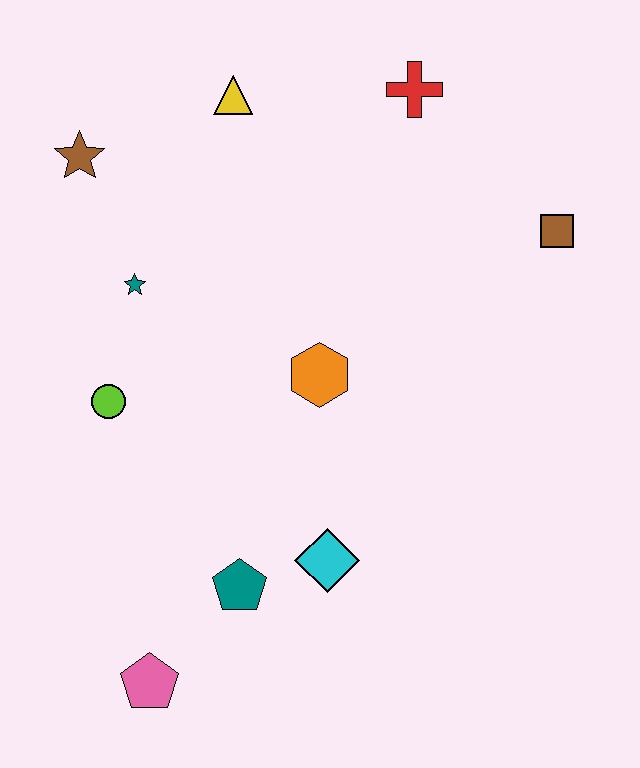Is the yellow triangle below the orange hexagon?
No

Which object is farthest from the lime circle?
The brown square is farthest from the lime circle.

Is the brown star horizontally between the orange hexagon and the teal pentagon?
No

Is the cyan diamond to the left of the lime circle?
No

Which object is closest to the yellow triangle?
The brown star is closest to the yellow triangle.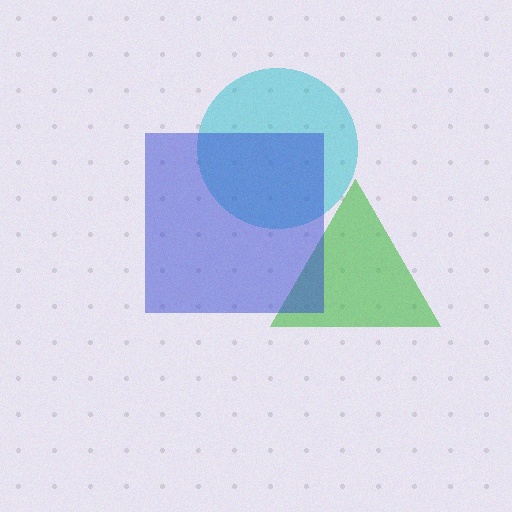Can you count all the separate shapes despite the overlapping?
Yes, there are 3 separate shapes.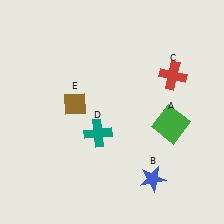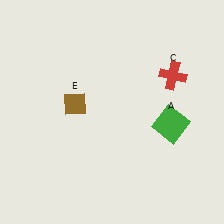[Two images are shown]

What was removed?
The blue star (B), the teal cross (D) were removed in Image 2.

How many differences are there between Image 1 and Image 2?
There are 2 differences between the two images.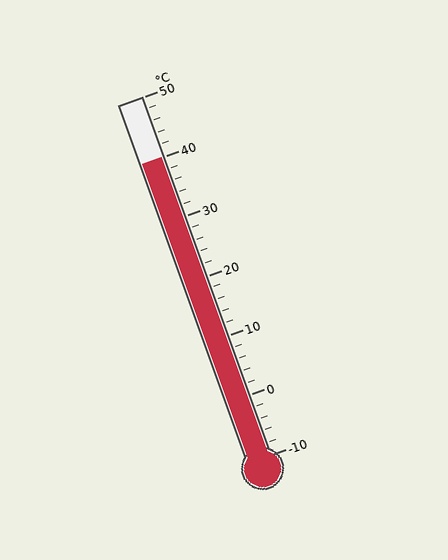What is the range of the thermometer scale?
The thermometer scale ranges from -10°C to 50°C.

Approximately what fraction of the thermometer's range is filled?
The thermometer is filled to approximately 85% of its range.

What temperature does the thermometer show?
The thermometer shows approximately 40°C.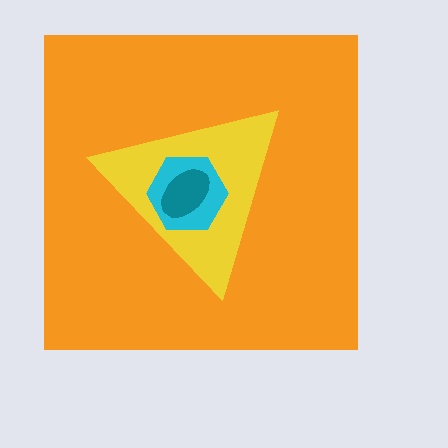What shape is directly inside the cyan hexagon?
The teal ellipse.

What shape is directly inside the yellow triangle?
The cyan hexagon.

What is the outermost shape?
The orange square.